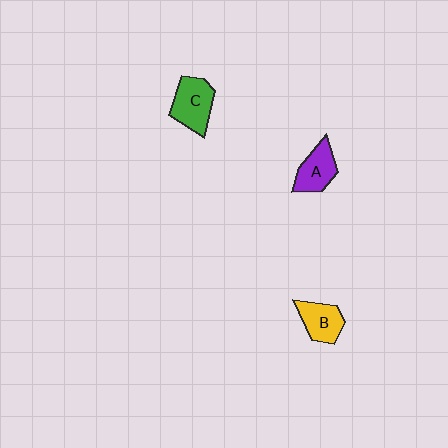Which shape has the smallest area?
Shape B (yellow).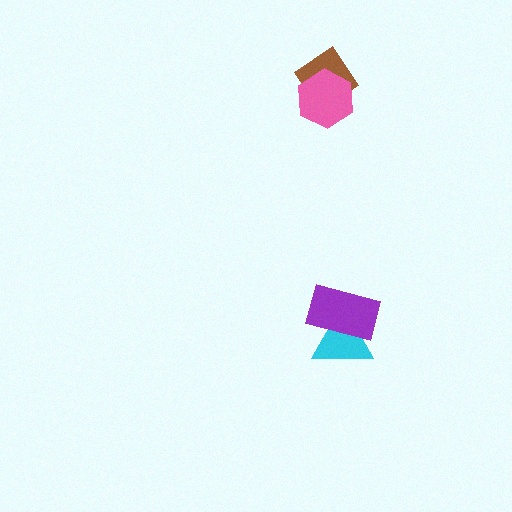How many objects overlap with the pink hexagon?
1 object overlaps with the pink hexagon.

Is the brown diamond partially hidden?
Yes, it is partially covered by another shape.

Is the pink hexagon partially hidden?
No, no other shape covers it.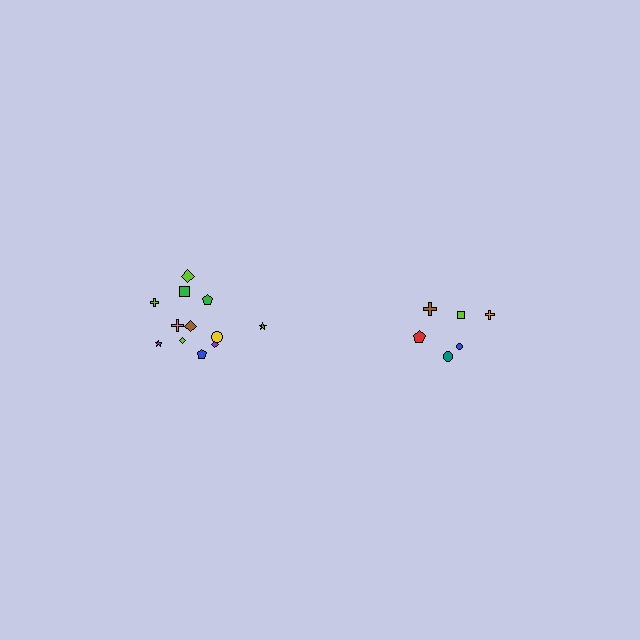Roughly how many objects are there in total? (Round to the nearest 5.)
Roughly 20 objects in total.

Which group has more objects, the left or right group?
The left group.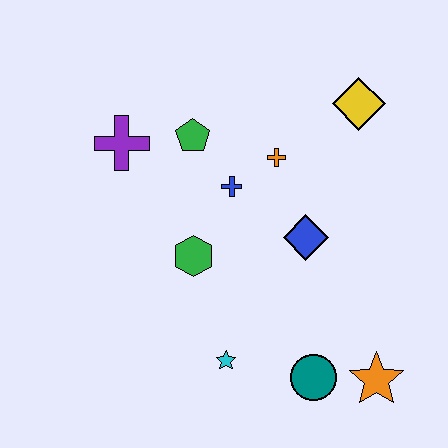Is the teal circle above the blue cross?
No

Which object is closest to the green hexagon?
The blue cross is closest to the green hexagon.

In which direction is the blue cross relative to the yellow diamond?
The blue cross is to the left of the yellow diamond.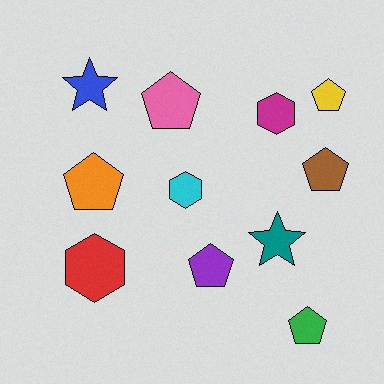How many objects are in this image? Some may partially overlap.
There are 11 objects.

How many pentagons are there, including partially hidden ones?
There are 6 pentagons.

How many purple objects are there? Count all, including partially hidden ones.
There is 1 purple object.